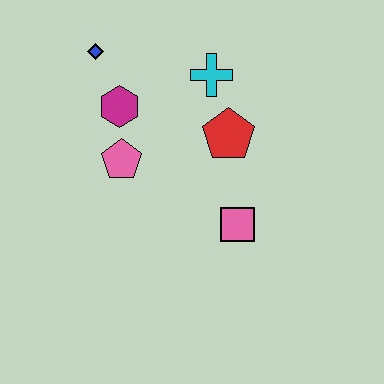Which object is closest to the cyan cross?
The red pentagon is closest to the cyan cross.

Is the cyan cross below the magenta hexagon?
No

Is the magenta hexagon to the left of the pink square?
Yes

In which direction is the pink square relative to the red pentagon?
The pink square is below the red pentagon.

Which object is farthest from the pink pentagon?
The pink square is farthest from the pink pentagon.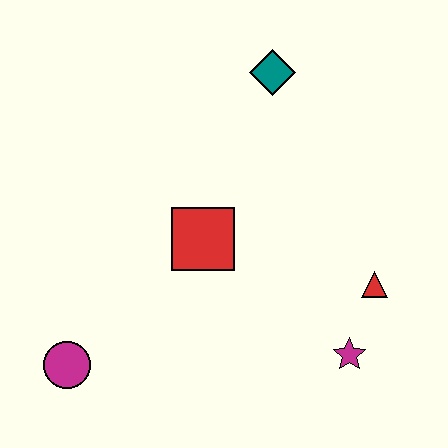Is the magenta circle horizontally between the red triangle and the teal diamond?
No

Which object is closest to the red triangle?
The magenta star is closest to the red triangle.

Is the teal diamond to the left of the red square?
No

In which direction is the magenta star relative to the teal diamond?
The magenta star is below the teal diamond.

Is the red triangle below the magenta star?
No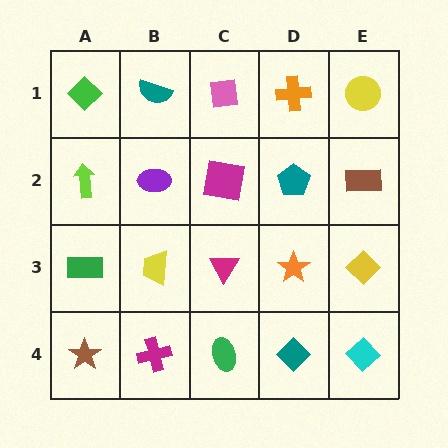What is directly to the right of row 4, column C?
A teal diamond.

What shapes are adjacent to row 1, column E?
A brown rectangle (row 2, column E), an orange cross (row 1, column D).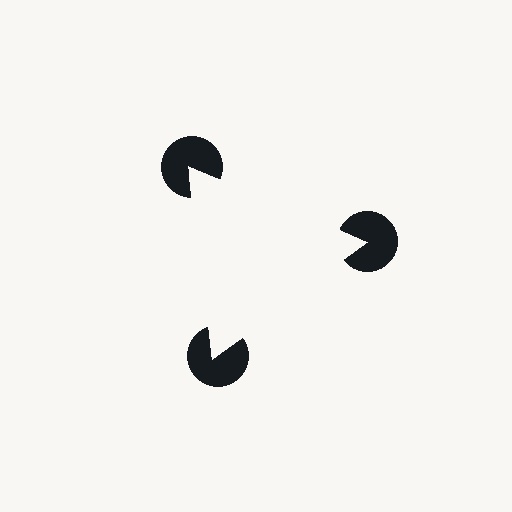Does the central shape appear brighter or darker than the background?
It typically appears slightly brighter than the background, even though no actual brightness change is drawn.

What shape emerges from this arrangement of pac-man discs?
An illusory triangle — its edges are inferred from the aligned wedge cuts in the pac-man discs, not physically drawn.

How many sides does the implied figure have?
3 sides.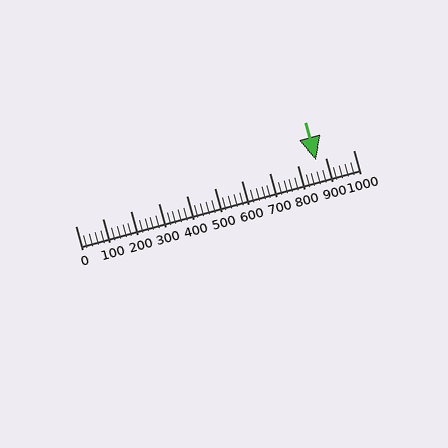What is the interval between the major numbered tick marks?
The major tick marks are spaced 100 units apart.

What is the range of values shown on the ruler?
The ruler shows values from 0 to 1000.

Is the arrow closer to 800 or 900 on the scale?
The arrow is closer to 900.